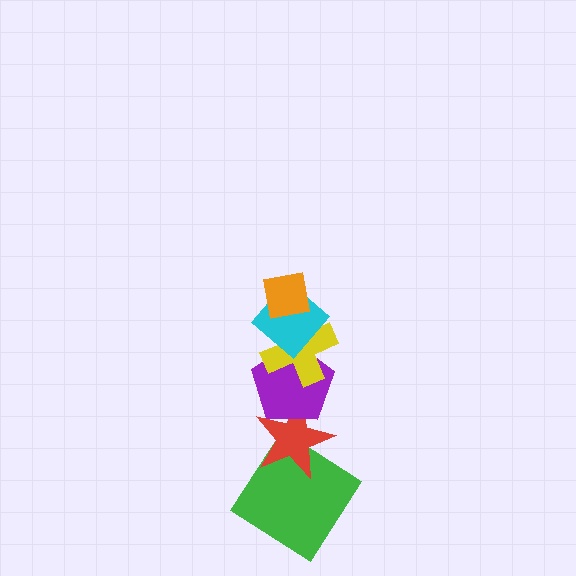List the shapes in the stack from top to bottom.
From top to bottom: the orange square, the cyan diamond, the yellow cross, the purple pentagon, the red star, the green diamond.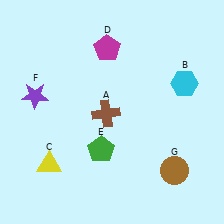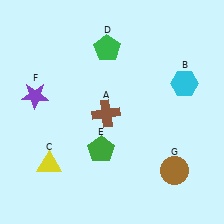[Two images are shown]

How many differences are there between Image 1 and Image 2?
There is 1 difference between the two images.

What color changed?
The pentagon (D) changed from magenta in Image 1 to green in Image 2.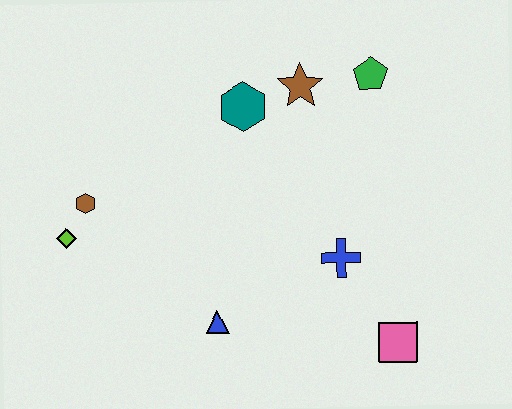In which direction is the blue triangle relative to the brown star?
The blue triangle is below the brown star.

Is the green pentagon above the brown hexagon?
Yes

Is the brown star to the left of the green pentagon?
Yes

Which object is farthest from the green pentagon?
The lime diamond is farthest from the green pentagon.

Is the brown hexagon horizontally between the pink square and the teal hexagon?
No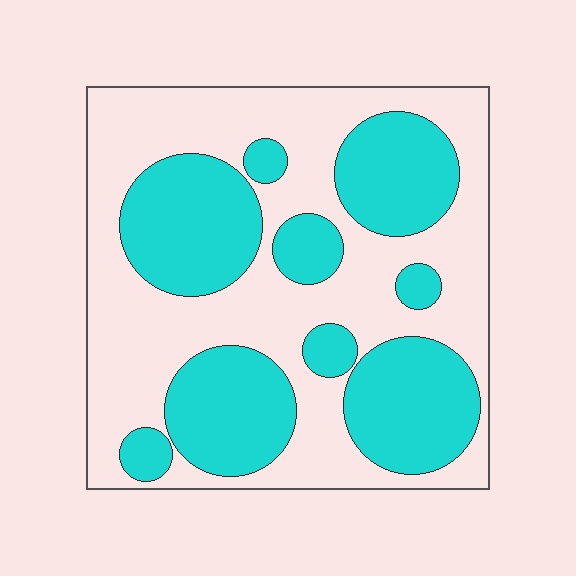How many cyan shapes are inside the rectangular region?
9.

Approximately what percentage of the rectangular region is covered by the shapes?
Approximately 45%.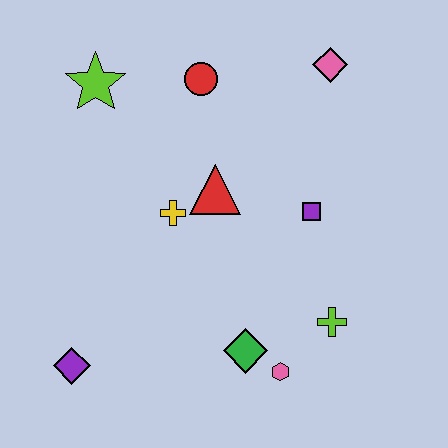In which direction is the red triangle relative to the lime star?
The red triangle is to the right of the lime star.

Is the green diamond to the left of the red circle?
No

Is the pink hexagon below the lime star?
Yes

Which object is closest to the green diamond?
The pink hexagon is closest to the green diamond.